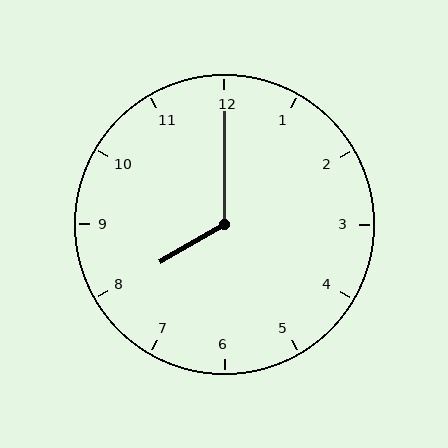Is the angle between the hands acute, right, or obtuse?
It is obtuse.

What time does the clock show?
8:00.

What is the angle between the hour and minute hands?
Approximately 120 degrees.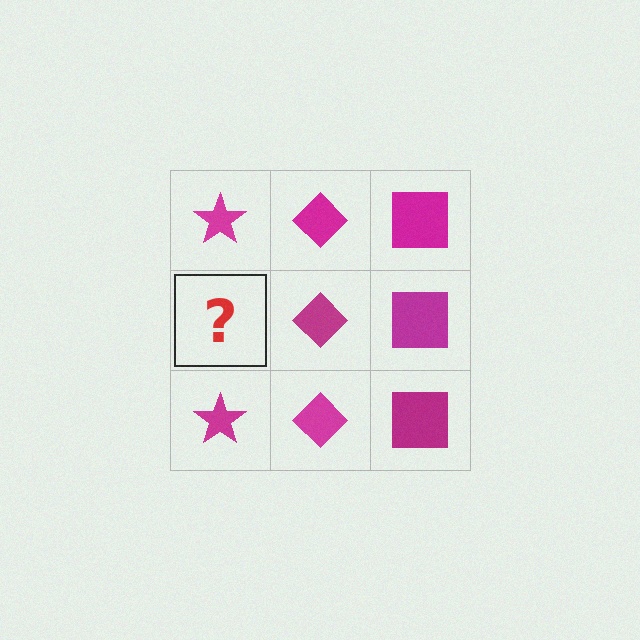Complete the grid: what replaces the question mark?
The question mark should be replaced with a magenta star.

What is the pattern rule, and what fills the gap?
The rule is that each column has a consistent shape. The gap should be filled with a magenta star.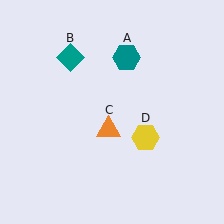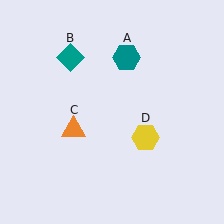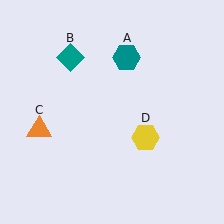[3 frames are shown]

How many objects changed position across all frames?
1 object changed position: orange triangle (object C).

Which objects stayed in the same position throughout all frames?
Teal hexagon (object A) and teal diamond (object B) and yellow hexagon (object D) remained stationary.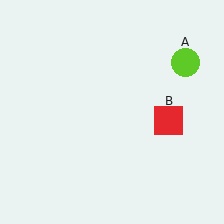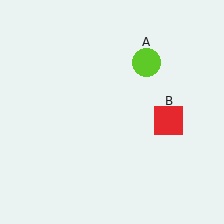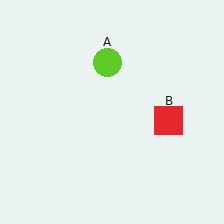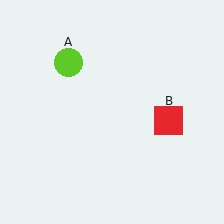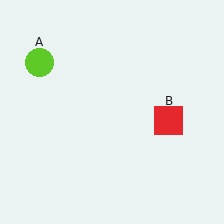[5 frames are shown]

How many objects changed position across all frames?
1 object changed position: lime circle (object A).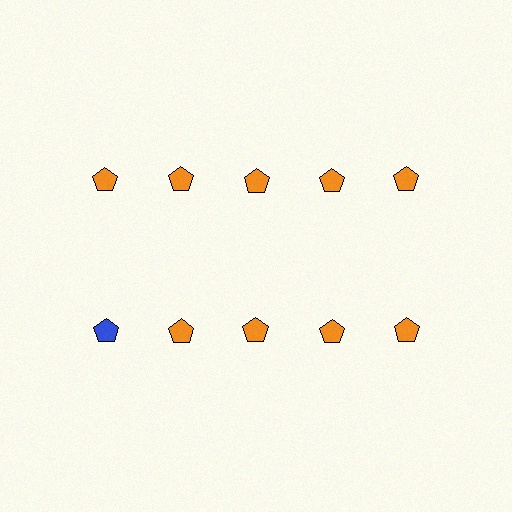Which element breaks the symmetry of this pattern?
The blue pentagon in the second row, leftmost column breaks the symmetry. All other shapes are orange pentagons.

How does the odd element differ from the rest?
It has a different color: blue instead of orange.